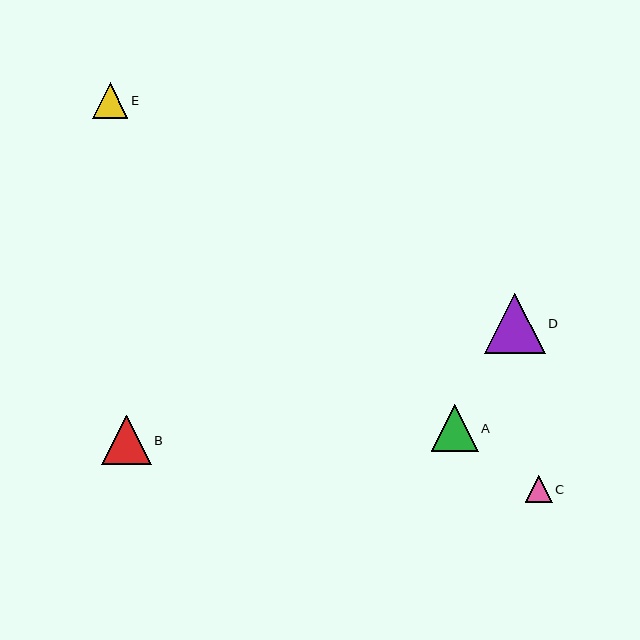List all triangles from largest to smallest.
From largest to smallest: D, B, A, E, C.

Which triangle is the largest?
Triangle D is the largest with a size of approximately 60 pixels.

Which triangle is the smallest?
Triangle C is the smallest with a size of approximately 26 pixels.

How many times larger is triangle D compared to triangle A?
Triangle D is approximately 1.3 times the size of triangle A.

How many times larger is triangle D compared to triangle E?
Triangle D is approximately 1.7 times the size of triangle E.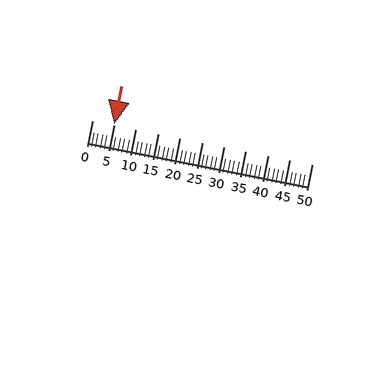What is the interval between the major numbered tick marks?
The major tick marks are spaced 5 units apart.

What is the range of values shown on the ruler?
The ruler shows values from 0 to 50.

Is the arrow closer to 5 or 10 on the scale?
The arrow is closer to 5.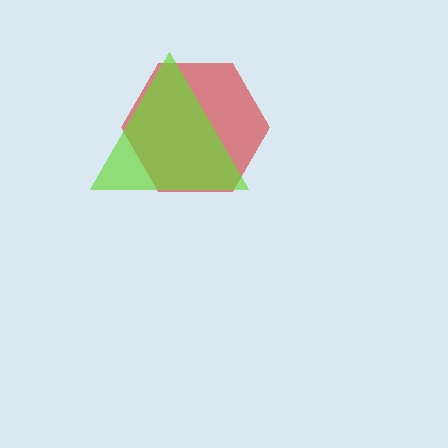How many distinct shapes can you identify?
There are 2 distinct shapes: a red hexagon, a lime triangle.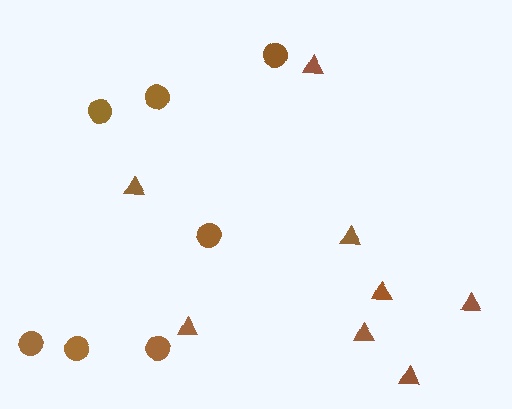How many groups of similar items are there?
There are 2 groups: one group of triangles (8) and one group of circles (7).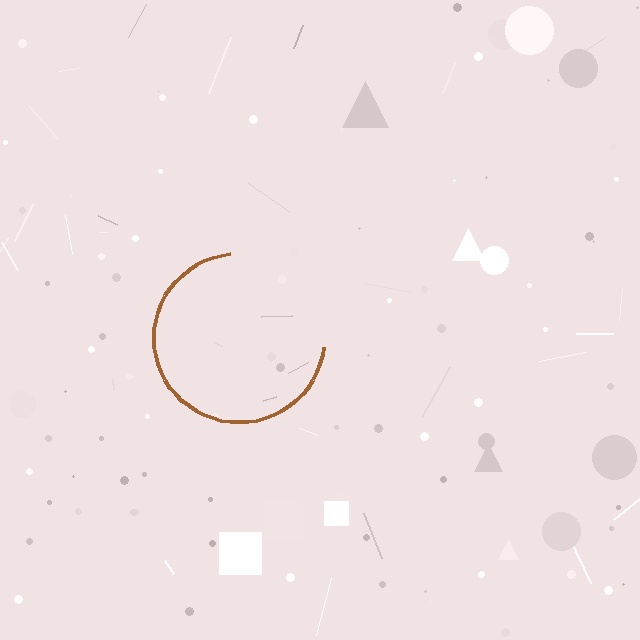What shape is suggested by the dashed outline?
The dashed outline suggests a circle.